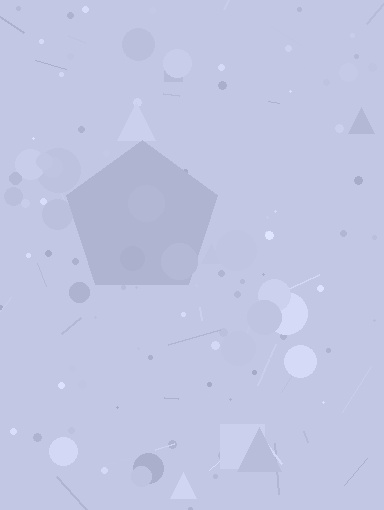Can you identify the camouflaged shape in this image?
The camouflaged shape is a pentagon.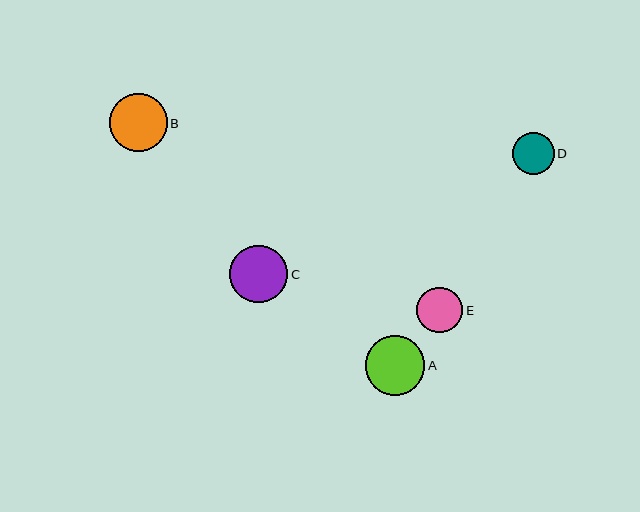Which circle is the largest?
Circle A is the largest with a size of approximately 59 pixels.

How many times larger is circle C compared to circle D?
Circle C is approximately 1.4 times the size of circle D.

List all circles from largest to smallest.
From largest to smallest: A, C, B, E, D.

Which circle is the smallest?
Circle D is the smallest with a size of approximately 42 pixels.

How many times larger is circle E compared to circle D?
Circle E is approximately 1.1 times the size of circle D.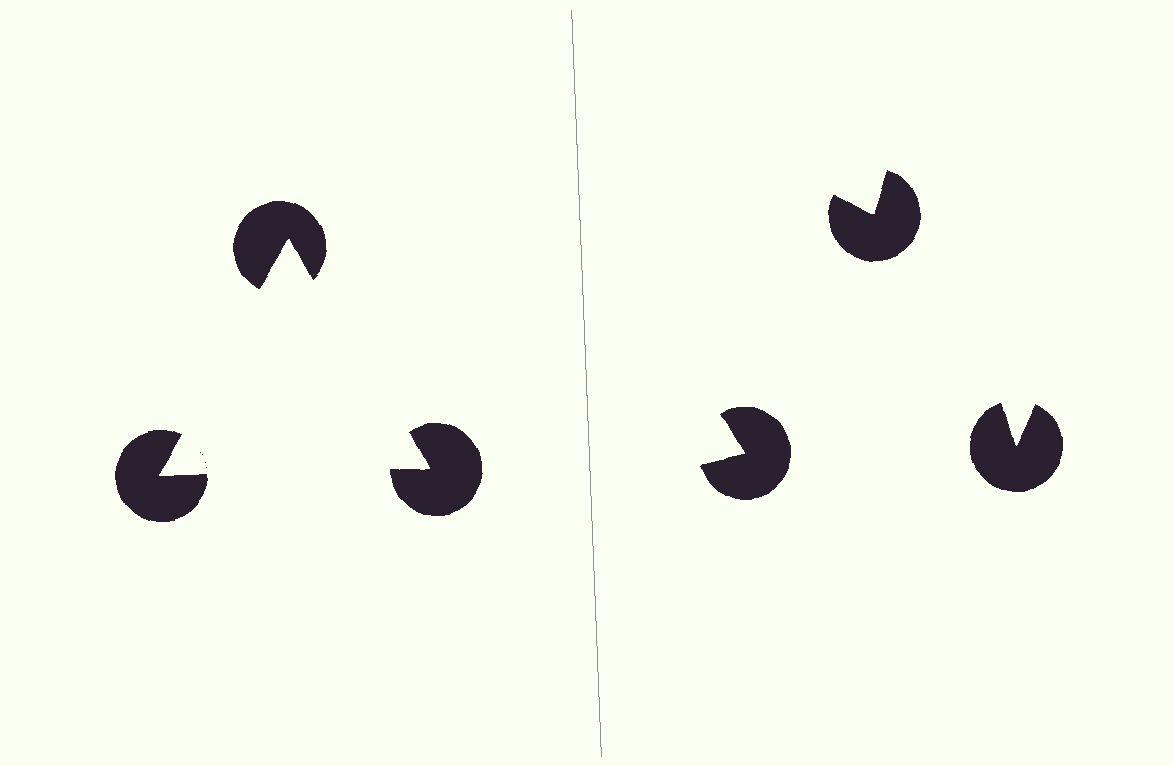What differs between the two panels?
The pac-man discs are positioned identically on both sides; only the wedge orientations differ. On the left they align to a triangle; on the right they are misaligned.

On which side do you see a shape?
An illusory triangle appears on the left side. On the right side the wedge cuts are rotated, so no coherent shape forms.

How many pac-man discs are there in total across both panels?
6 — 3 on each side.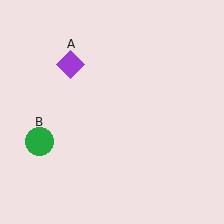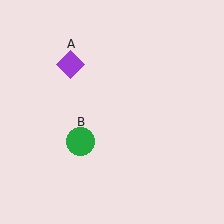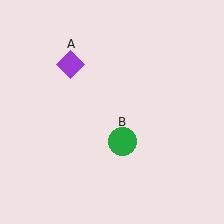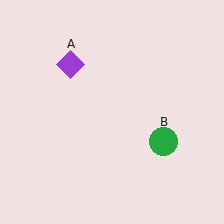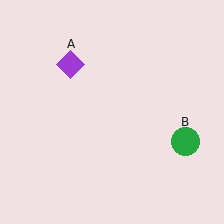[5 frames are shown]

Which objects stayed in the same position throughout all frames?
Purple diamond (object A) remained stationary.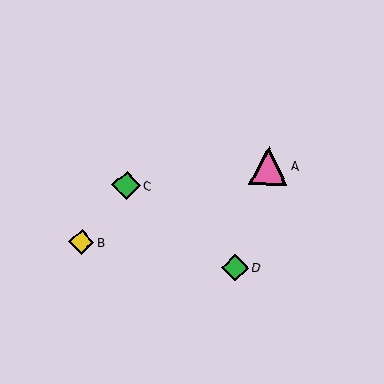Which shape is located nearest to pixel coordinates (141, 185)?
The green diamond (labeled C) at (126, 185) is nearest to that location.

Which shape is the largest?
The pink triangle (labeled A) is the largest.